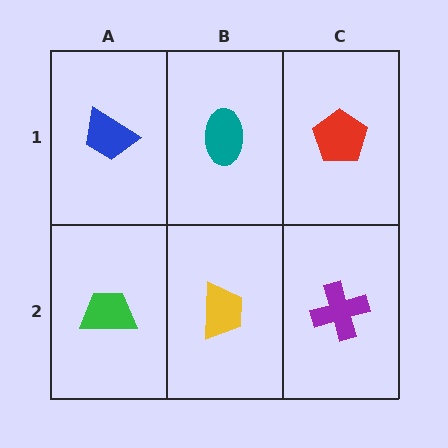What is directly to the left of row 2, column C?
A yellow trapezoid.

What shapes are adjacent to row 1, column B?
A yellow trapezoid (row 2, column B), a blue trapezoid (row 1, column A), a red pentagon (row 1, column C).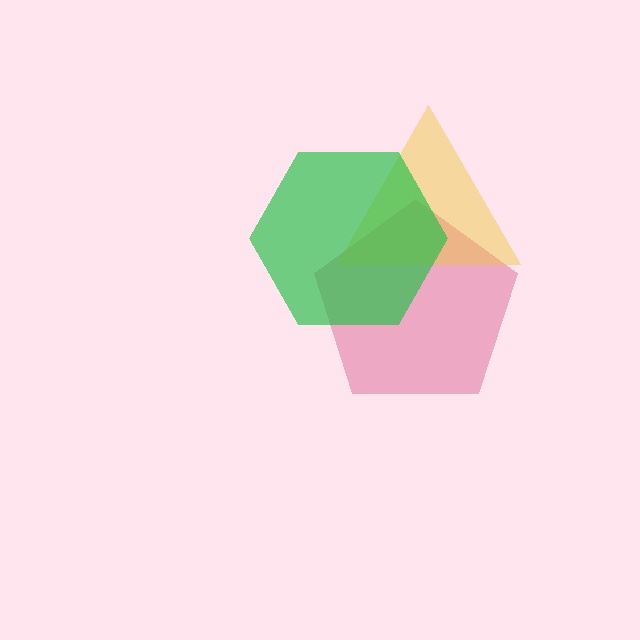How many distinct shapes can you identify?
There are 3 distinct shapes: a pink pentagon, a yellow triangle, a green hexagon.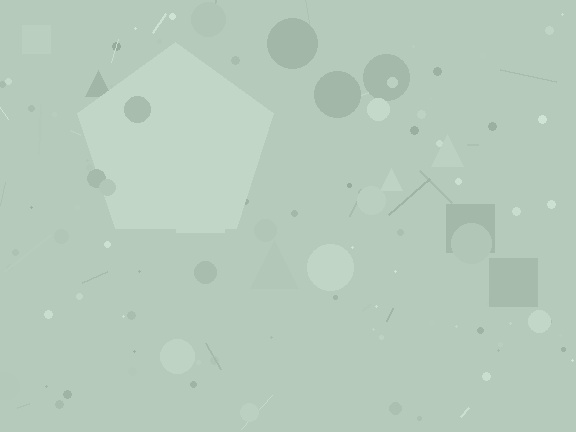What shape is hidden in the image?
A pentagon is hidden in the image.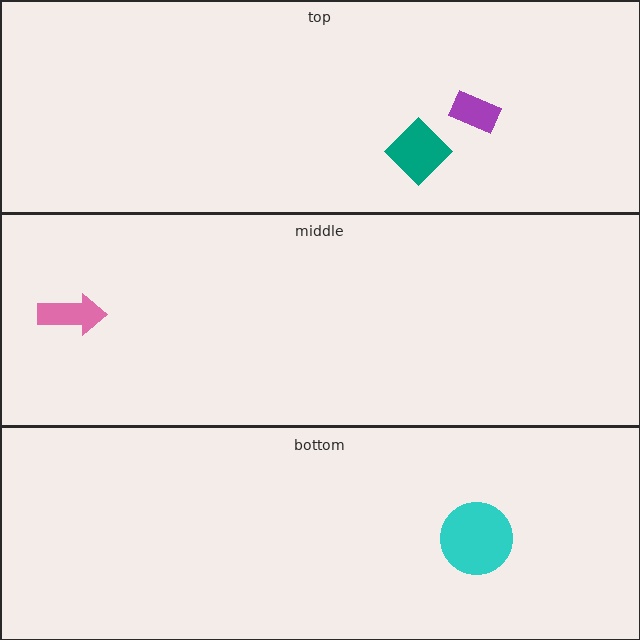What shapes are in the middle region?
The pink arrow.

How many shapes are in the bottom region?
1.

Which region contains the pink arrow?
The middle region.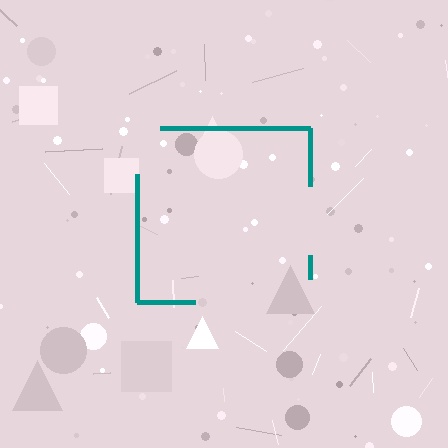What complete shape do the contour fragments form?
The contour fragments form a square.